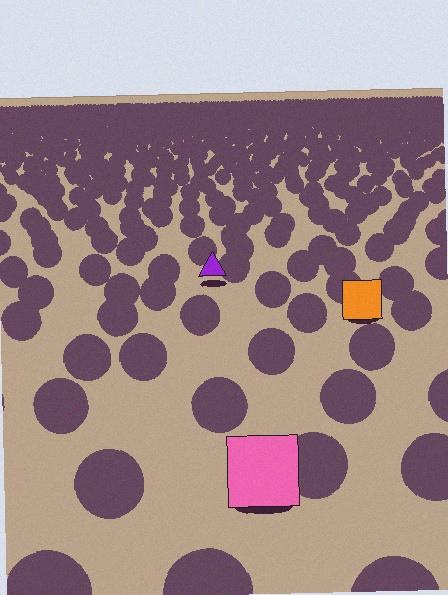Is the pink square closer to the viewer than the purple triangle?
Yes. The pink square is closer — you can tell from the texture gradient: the ground texture is coarser near it.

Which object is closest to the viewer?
The pink square is closest. The texture marks near it are larger and more spread out.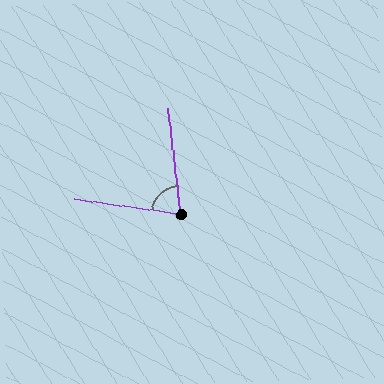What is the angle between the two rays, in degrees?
Approximately 75 degrees.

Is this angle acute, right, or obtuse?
It is acute.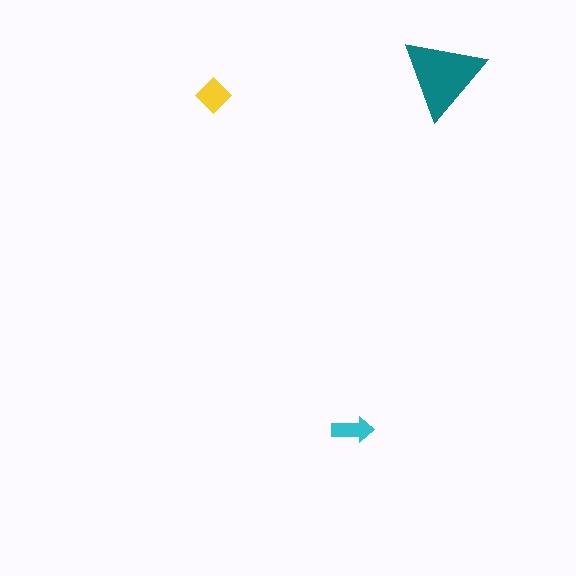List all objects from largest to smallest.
The teal triangle, the yellow diamond, the cyan arrow.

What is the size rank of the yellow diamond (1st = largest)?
2nd.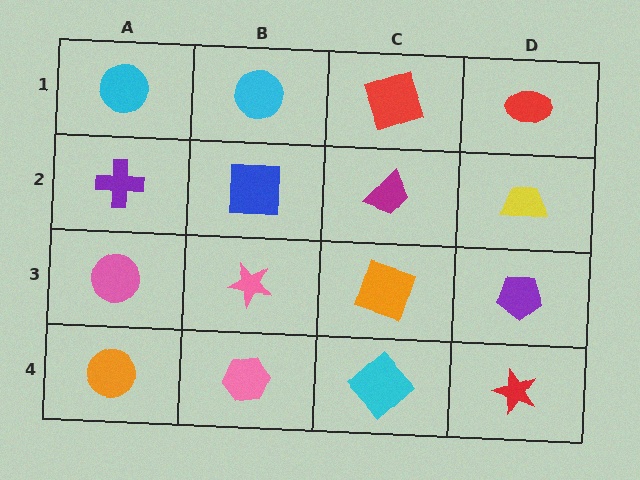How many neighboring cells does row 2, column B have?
4.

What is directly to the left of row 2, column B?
A purple cross.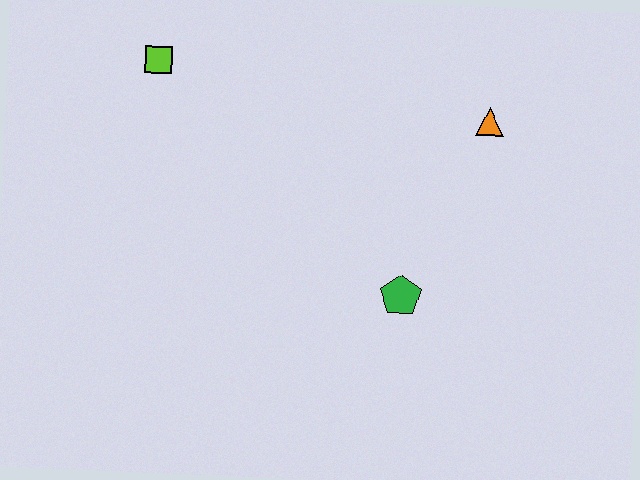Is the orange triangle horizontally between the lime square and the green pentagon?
No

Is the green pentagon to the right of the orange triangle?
No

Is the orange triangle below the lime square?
Yes